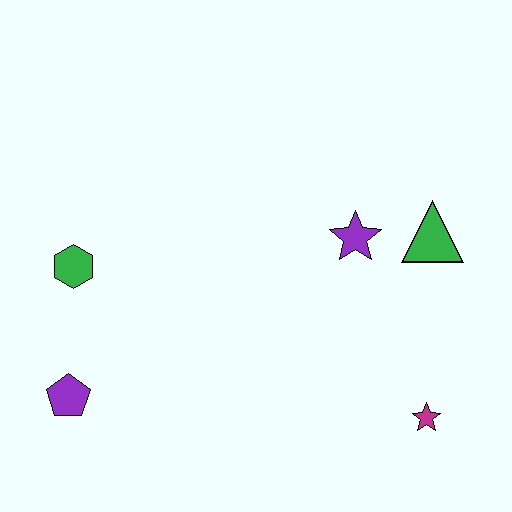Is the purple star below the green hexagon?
No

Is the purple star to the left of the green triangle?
Yes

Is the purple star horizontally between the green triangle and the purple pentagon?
Yes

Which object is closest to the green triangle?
The purple star is closest to the green triangle.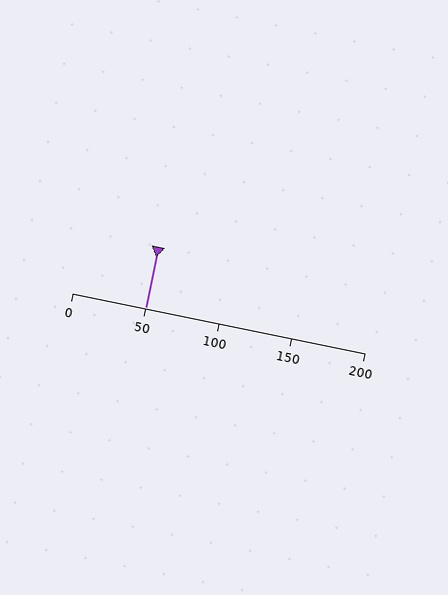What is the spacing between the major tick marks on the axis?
The major ticks are spaced 50 apart.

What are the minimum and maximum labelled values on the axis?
The axis runs from 0 to 200.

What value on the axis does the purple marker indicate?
The marker indicates approximately 50.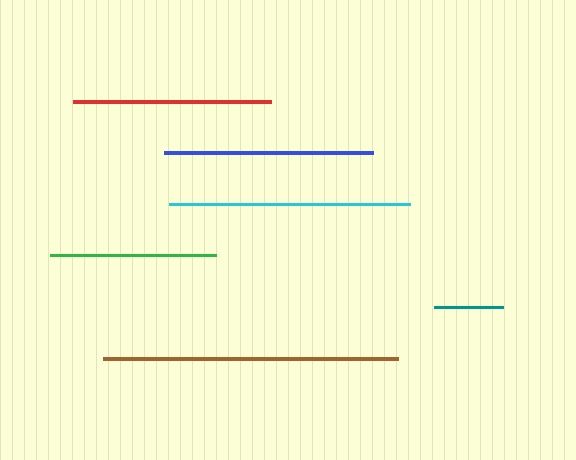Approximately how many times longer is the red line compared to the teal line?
The red line is approximately 2.8 times the length of the teal line.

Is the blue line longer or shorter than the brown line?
The brown line is longer than the blue line.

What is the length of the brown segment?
The brown segment is approximately 295 pixels long.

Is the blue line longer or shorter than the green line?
The blue line is longer than the green line.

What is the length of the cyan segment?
The cyan segment is approximately 241 pixels long.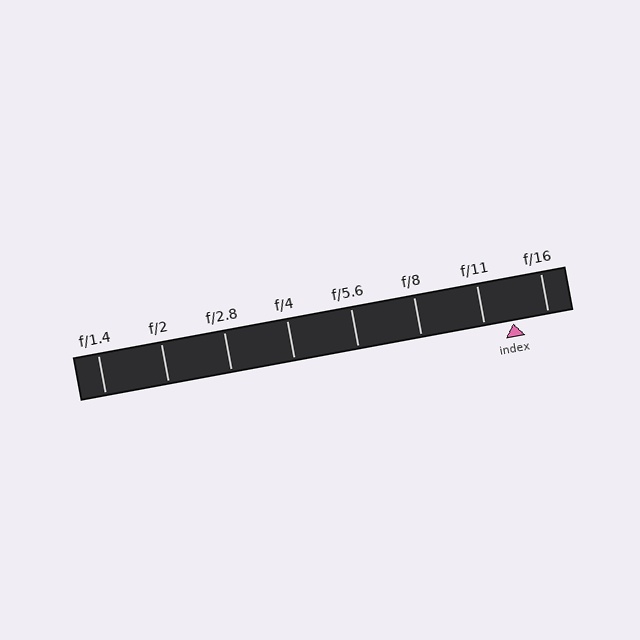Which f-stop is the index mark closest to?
The index mark is closest to f/11.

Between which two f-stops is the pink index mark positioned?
The index mark is between f/11 and f/16.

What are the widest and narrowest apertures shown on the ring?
The widest aperture shown is f/1.4 and the narrowest is f/16.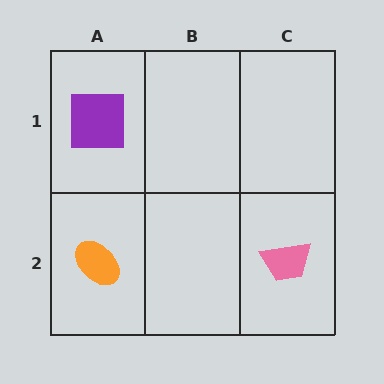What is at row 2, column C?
A pink trapezoid.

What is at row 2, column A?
An orange ellipse.